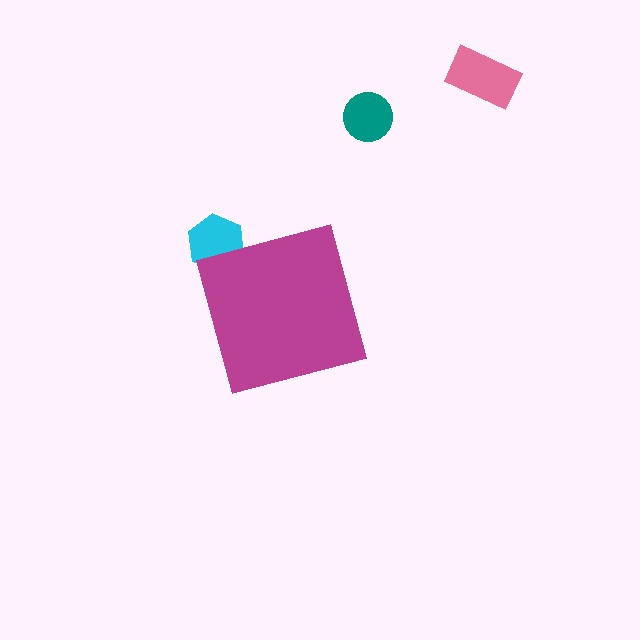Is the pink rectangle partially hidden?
No, the pink rectangle is fully visible.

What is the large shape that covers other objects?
A magenta square.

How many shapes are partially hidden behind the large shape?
1 shape is partially hidden.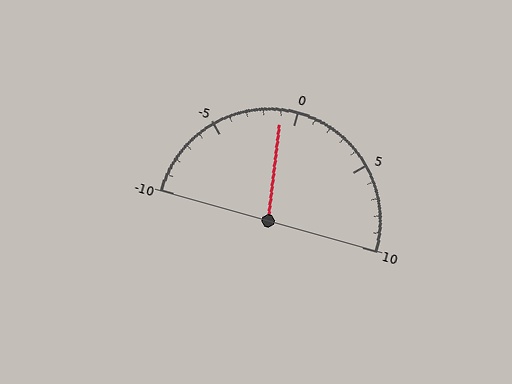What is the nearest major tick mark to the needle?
The nearest major tick mark is 0.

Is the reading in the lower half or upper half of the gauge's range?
The reading is in the lower half of the range (-10 to 10).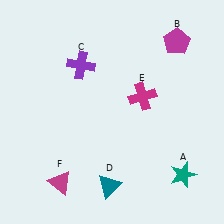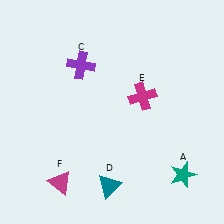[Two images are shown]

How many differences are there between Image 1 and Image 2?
There is 1 difference between the two images.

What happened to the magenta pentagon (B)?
The magenta pentagon (B) was removed in Image 2. It was in the top-right area of Image 1.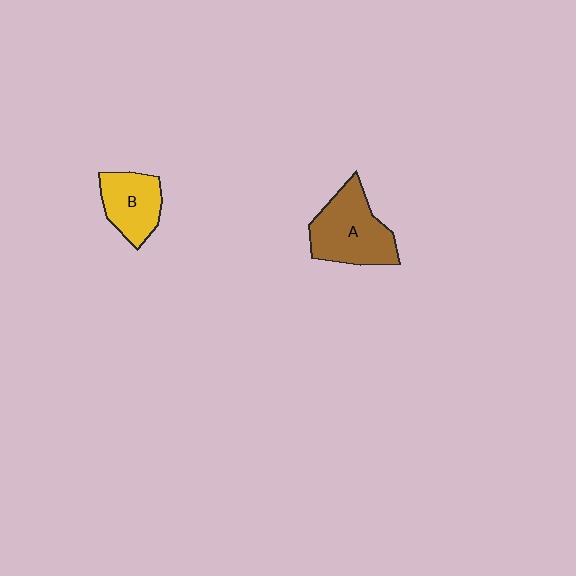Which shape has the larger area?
Shape A (brown).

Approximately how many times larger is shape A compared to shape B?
Approximately 1.4 times.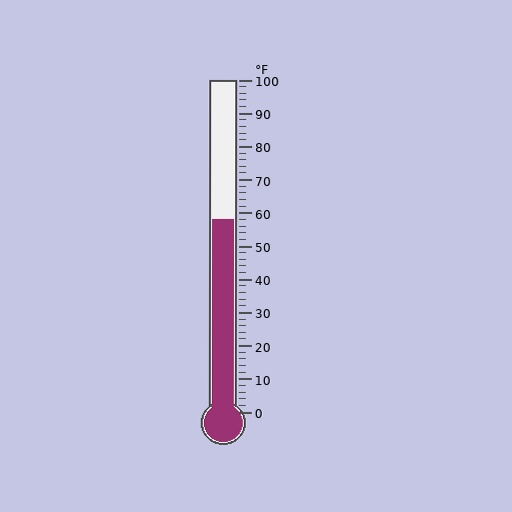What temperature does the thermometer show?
The thermometer shows approximately 58°F.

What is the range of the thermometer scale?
The thermometer scale ranges from 0°F to 100°F.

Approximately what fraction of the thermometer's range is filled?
The thermometer is filled to approximately 60% of its range.